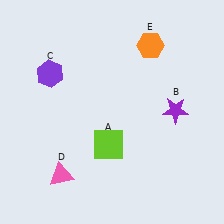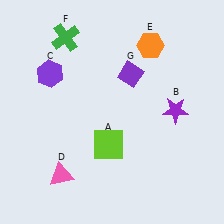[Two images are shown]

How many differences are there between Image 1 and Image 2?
There are 2 differences between the two images.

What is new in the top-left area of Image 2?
A green cross (F) was added in the top-left area of Image 2.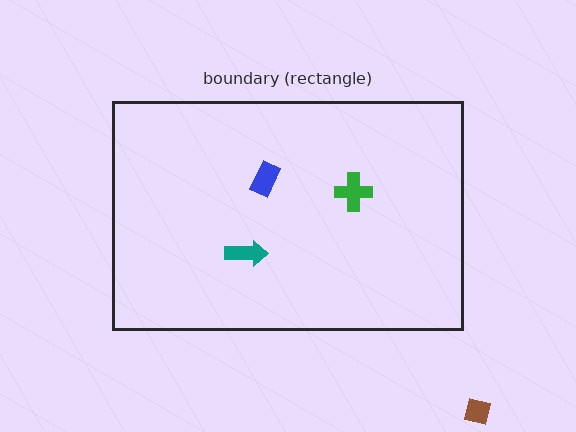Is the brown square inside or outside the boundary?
Outside.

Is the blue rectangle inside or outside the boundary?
Inside.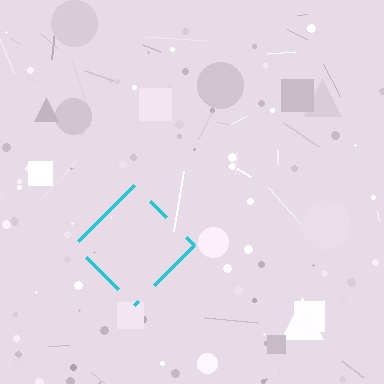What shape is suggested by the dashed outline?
The dashed outline suggests a diamond.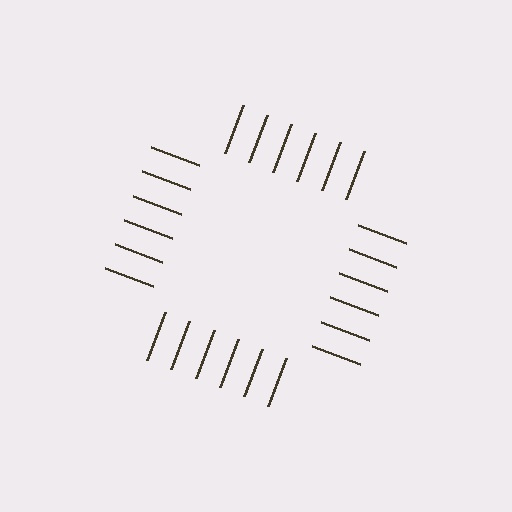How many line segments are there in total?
24 — 6 along each of the 4 edges.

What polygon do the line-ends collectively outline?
An illusory square — the line segments terminate on its edges but no continuous stroke is drawn.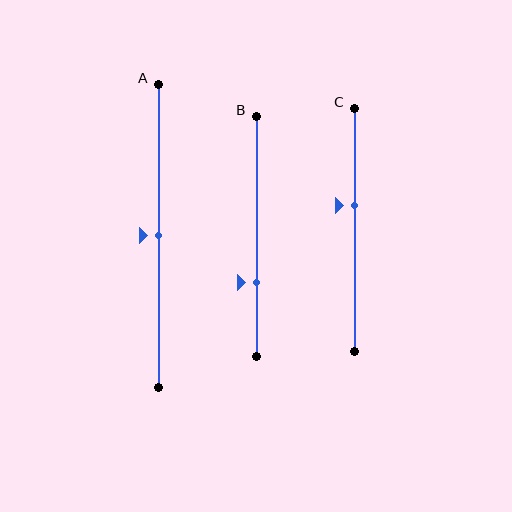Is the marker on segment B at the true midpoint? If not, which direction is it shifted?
No, the marker on segment B is shifted downward by about 19% of the segment length.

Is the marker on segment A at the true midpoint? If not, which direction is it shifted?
Yes, the marker on segment A is at the true midpoint.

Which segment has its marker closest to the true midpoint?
Segment A has its marker closest to the true midpoint.